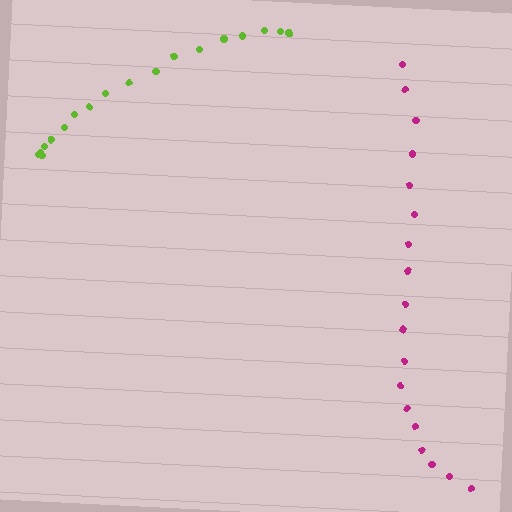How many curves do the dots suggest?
There are 2 distinct paths.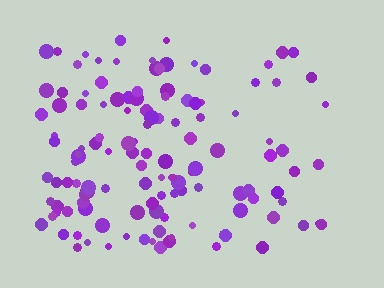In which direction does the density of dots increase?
From right to left, with the left side densest.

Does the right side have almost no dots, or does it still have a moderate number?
Still a moderate number, just noticeably fewer than the left.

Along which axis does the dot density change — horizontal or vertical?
Horizontal.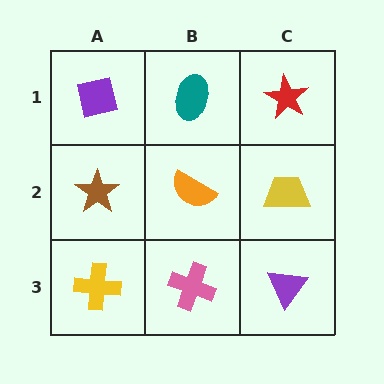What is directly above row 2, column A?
A purple square.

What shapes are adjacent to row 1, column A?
A brown star (row 2, column A), a teal ellipse (row 1, column B).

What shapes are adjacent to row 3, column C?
A yellow trapezoid (row 2, column C), a pink cross (row 3, column B).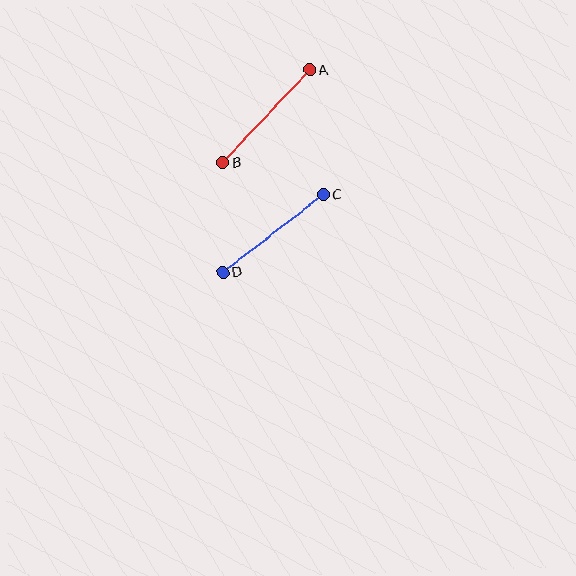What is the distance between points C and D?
The distance is approximately 127 pixels.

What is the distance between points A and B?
The distance is approximately 127 pixels.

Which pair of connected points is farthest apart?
Points A and B are farthest apart.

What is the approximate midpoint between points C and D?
The midpoint is at approximately (273, 233) pixels.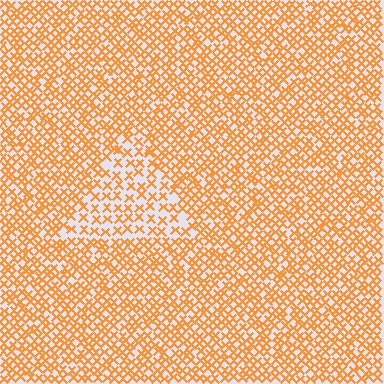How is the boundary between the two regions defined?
The boundary is defined by a change in element density (approximately 1.7x ratio). All elements are the same color, size, and shape.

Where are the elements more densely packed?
The elements are more densely packed outside the triangle boundary.